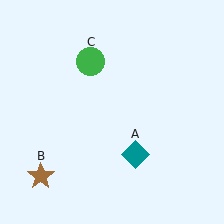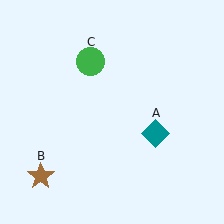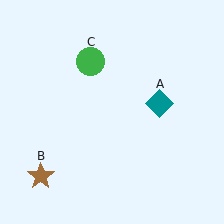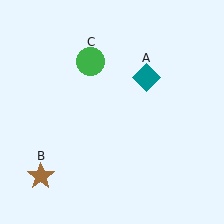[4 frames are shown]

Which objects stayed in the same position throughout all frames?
Brown star (object B) and green circle (object C) remained stationary.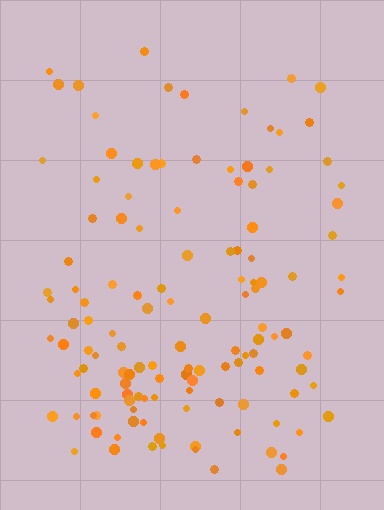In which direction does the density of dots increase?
From top to bottom, with the bottom side densest.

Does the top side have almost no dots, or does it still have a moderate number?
Still a moderate number, just noticeably fewer than the bottom.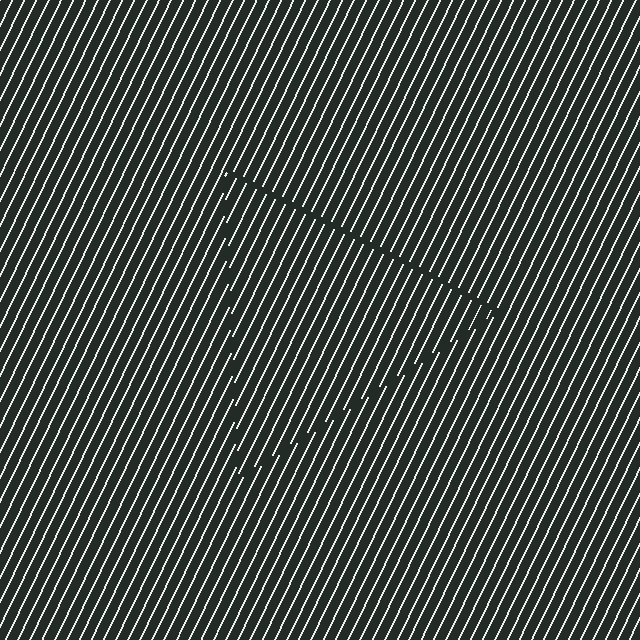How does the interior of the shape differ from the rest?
The interior of the shape contains the same grating, shifted by half a period — the contour is defined by the phase discontinuity where line-ends from the inner and outer gratings abut.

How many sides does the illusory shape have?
3 sides — the line-ends trace a triangle.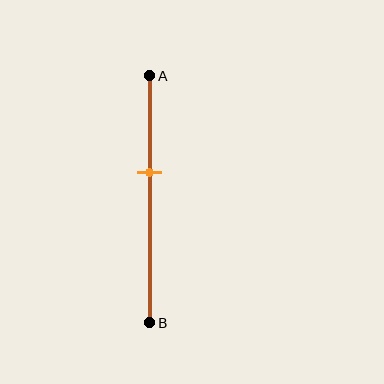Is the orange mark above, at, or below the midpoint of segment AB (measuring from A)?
The orange mark is above the midpoint of segment AB.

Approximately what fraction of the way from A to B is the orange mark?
The orange mark is approximately 40% of the way from A to B.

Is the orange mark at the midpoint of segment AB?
No, the mark is at about 40% from A, not at the 50% midpoint.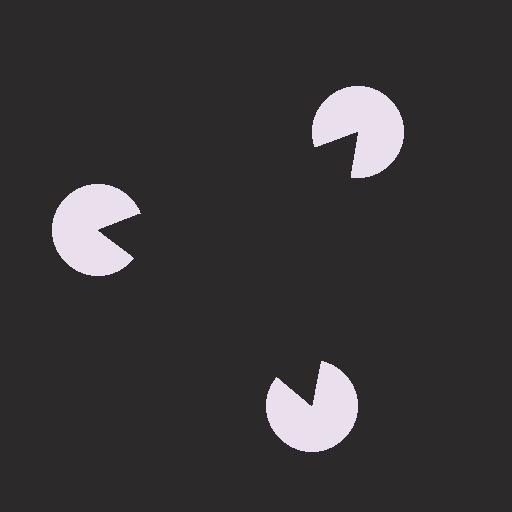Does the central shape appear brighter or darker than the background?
It typically appears slightly darker than the background, even though no actual brightness change is drawn.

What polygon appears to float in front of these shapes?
An illusory triangle — its edges are inferred from the aligned wedge cuts in the pac-man discs, not physically drawn.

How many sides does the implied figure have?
3 sides.